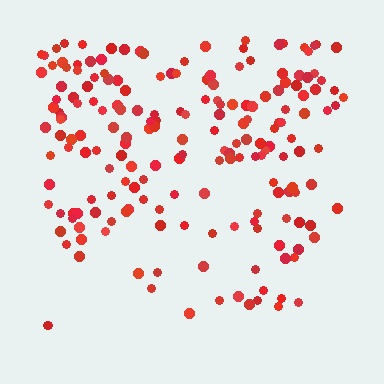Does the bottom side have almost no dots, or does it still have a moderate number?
Still a moderate number, just noticeably fewer than the top.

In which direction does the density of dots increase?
From bottom to top, with the top side densest.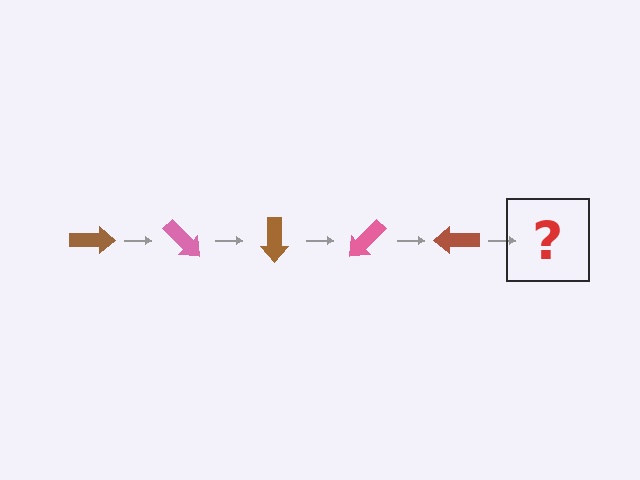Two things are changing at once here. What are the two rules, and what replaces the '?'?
The two rules are that it rotates 45 degrees each step and the color cycles through brown and pink. The '?' should be a pink arrow, rotated 225 degrees from the start.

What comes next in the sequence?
The next element should be a pink arrow, rotated 225 degrees from the start.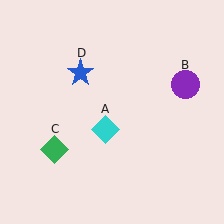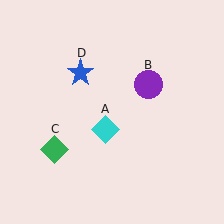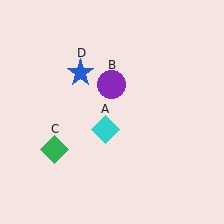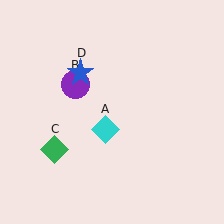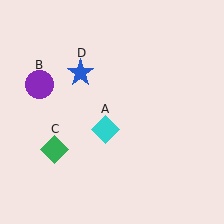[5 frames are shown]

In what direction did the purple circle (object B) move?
The purple circle (object B) moved left.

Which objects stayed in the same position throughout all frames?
Cyan diamond (object A) and green diamond (object C) and blue star (object D) remained stationary.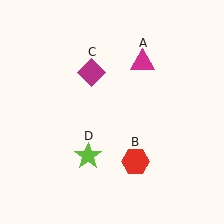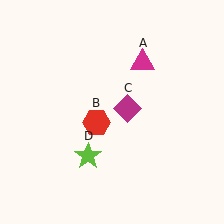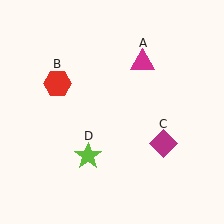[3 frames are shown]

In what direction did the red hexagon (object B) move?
The red hexagon (object B) moved up and to the left.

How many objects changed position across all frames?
2 objects changed position: red hexagon (object B), magenta diamond (object C).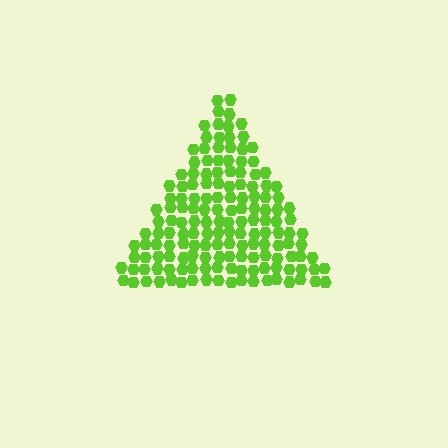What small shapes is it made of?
It is made of small hexagons.